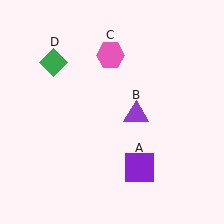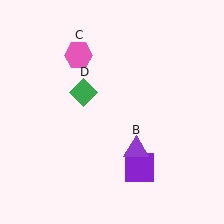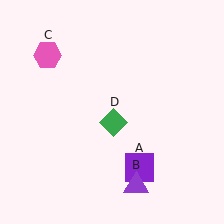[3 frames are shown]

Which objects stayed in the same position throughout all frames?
Purple square (object A) remained stationary.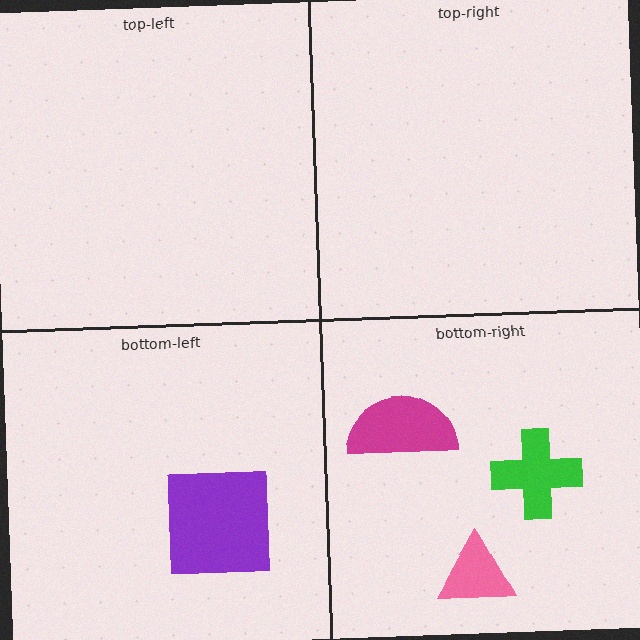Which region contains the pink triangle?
The bottom-right region.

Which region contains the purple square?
The bottom-left region.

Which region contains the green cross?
The bottom-right region.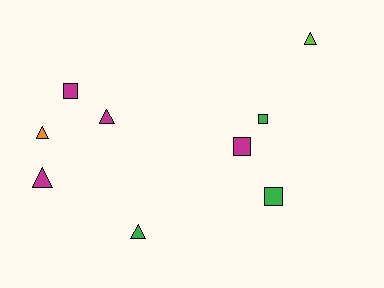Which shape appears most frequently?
Triangle, with 5 objects.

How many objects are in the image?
There are 9 objects.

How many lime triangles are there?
There is 1 lime triangle.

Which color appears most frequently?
Magenta, with 4 objects.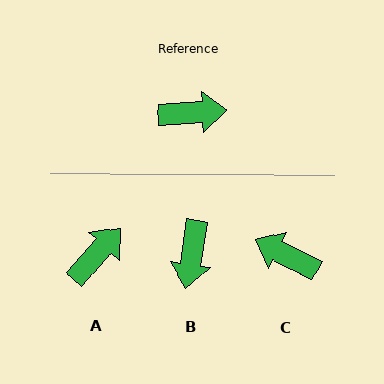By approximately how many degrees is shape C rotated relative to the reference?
Approximately 150 degrees counter-clockwise.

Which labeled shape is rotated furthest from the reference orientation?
C, about 150 degrees away.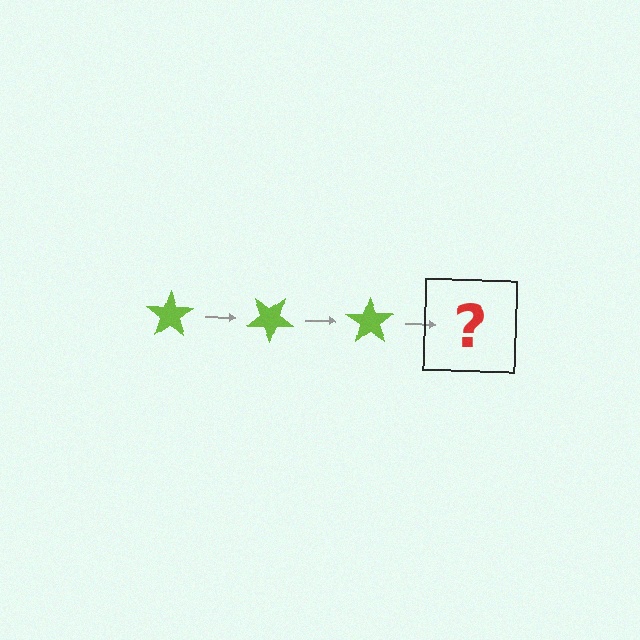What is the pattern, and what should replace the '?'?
The pattern is that the star rotates 35 degrees each step. The '?' should be a lime star rotated 105 degrees.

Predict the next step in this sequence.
The next step is a lime star rotated 105 degrees.